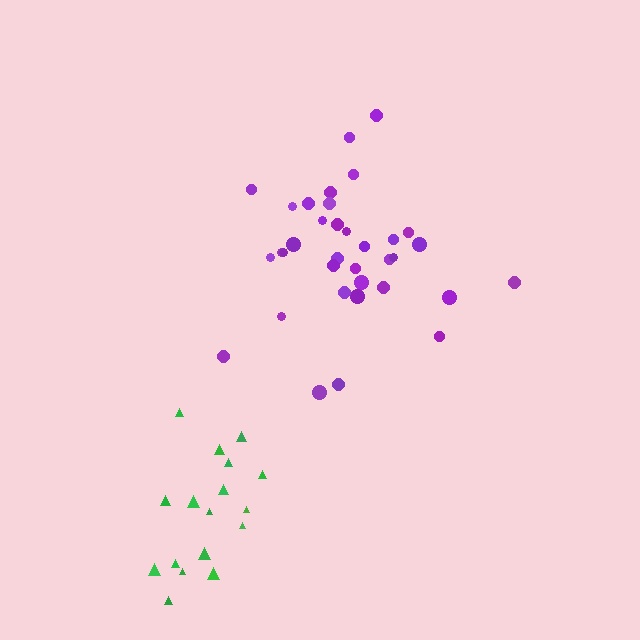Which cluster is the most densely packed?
Purple.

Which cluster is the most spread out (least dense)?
Green.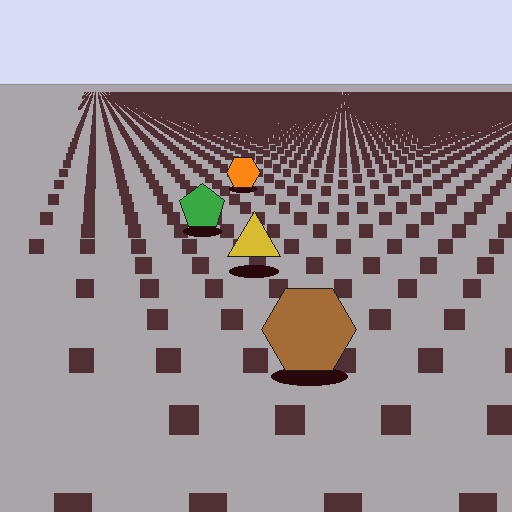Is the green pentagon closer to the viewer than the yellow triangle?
No. The yellow triangle is closer — you can tell from the texture gradient: the ground texture is coarser near it.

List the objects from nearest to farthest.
From nearest to farthest: the brown hexagon, the yellow triangle, the green pentagon, the orange hexagon.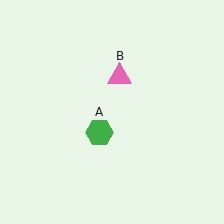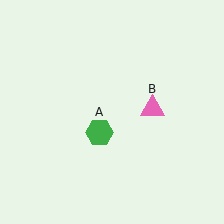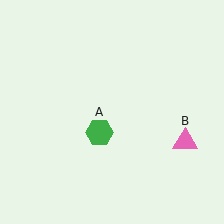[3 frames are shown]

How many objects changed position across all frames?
1 object changed position: pink triangle (object B).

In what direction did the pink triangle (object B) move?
The pink triangle (object B) moved down and to the right.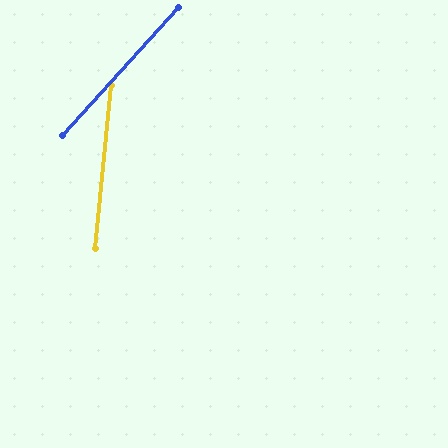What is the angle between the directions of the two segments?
Approximately 36 degrees.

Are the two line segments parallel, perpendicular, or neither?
Neither parallel nor perpendicular — they differ by about 36°.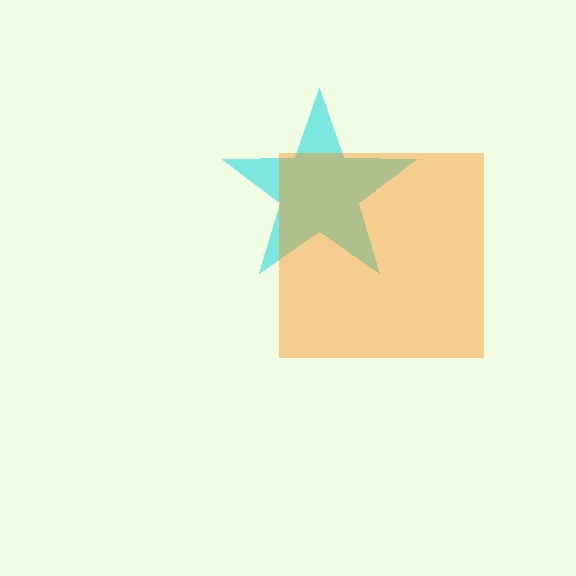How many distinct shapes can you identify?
There are 2 distinct shapes: a cyan star, an orange square.